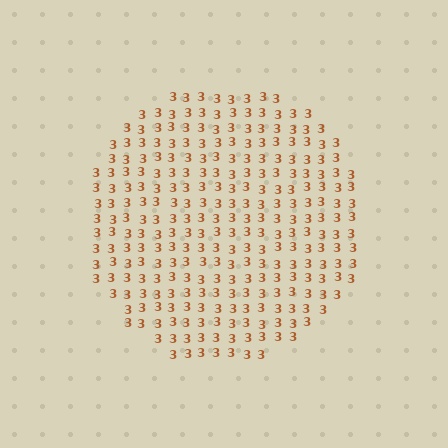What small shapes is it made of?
It is made of small digit 3's.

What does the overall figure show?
The overall figure shows a circle.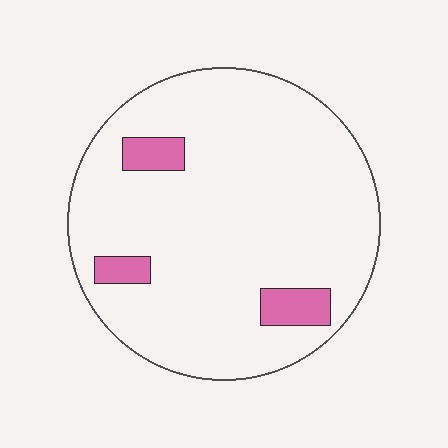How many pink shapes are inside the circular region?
3.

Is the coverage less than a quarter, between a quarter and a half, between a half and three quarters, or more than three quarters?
Less than a quarter.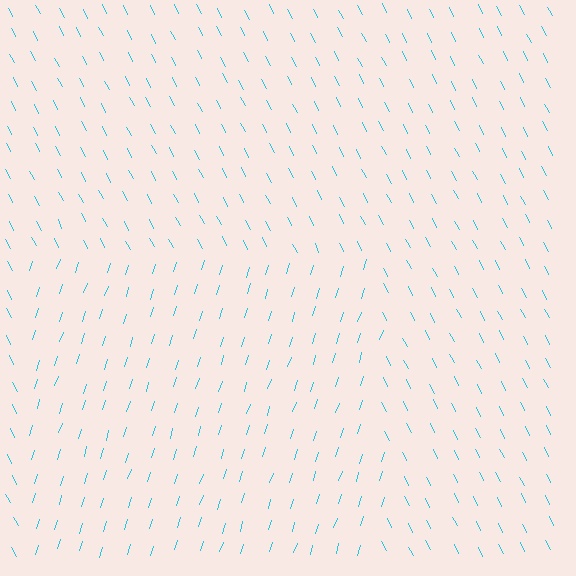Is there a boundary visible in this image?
Yes, there is a texture boundary formed by a change in line orientation.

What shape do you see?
I see a rectangle.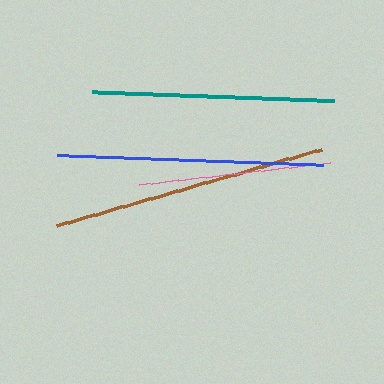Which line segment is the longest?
The brown line is the longest at approximately 275 pixels.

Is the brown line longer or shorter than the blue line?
The brown line is longer than the blue line.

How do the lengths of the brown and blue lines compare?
The brown and blue lines are approximately the same length.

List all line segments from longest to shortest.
From longest to shortest: brown, blue, teal, pink.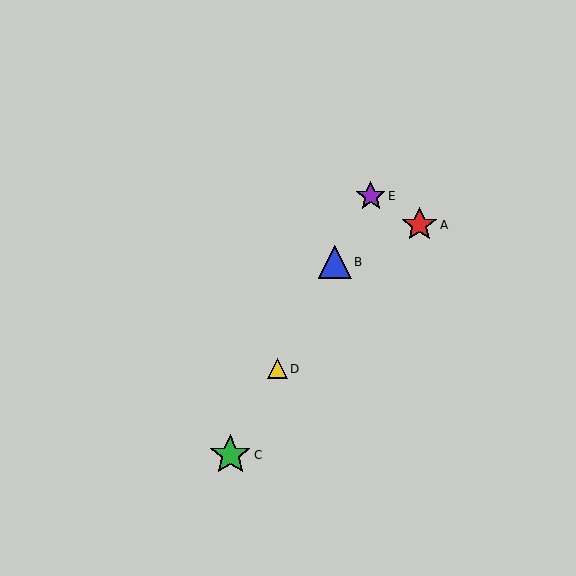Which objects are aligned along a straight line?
Objects B, C, D, E are aligned along a straight line.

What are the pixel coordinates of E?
Object E is at (371, 196).